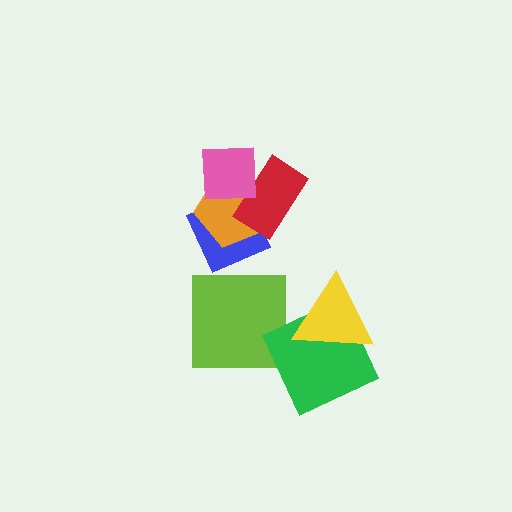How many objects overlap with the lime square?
0 objects overlap with the lime square.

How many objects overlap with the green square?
1 object overlaps with the green square.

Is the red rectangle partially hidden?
Yes, it is partially covered by another shape.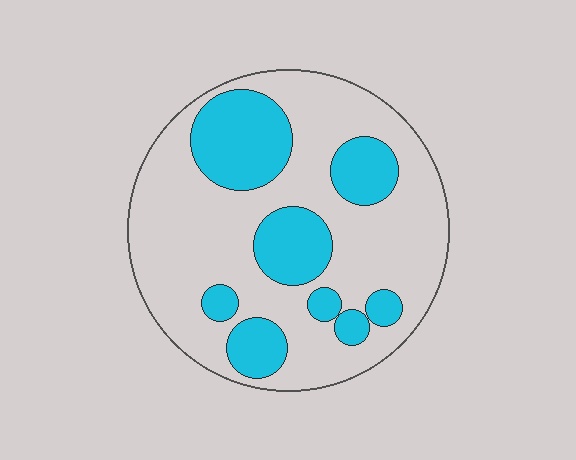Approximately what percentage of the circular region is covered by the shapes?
Approximately 30%.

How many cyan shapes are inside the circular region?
8.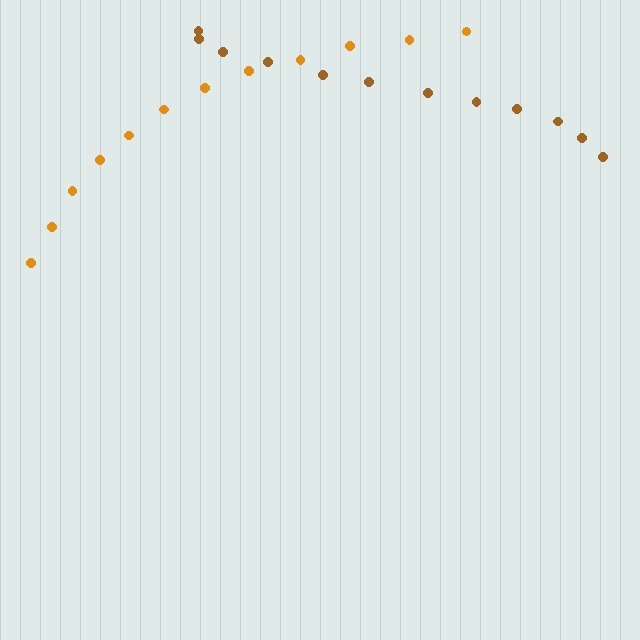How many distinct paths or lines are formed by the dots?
There are 2 distinct paths.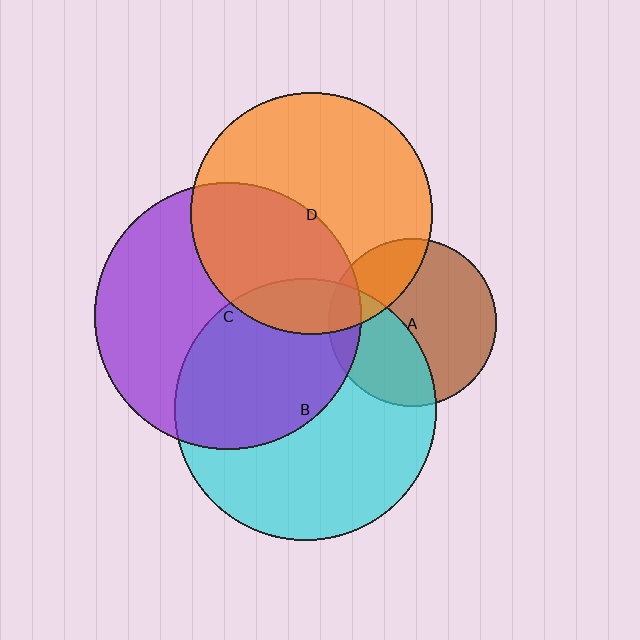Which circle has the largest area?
Circle C (purple).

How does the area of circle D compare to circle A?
Approximately 2.1 times.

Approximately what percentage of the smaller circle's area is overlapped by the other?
Approximately 15%.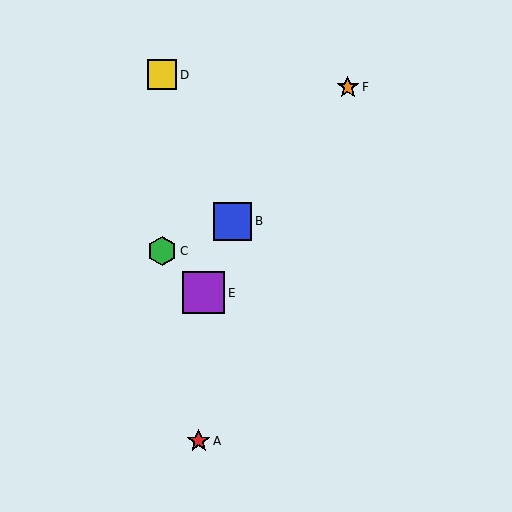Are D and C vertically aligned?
Yes, both are at x≈162.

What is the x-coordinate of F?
Object F is at x≈348.